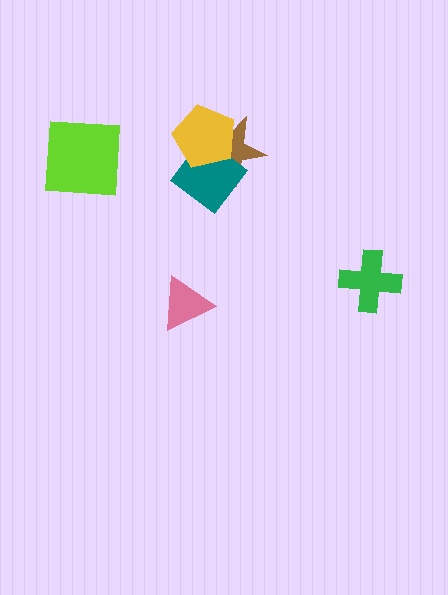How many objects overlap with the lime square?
0 objects overlap with the lime square.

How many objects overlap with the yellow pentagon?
2 objects overlap with the yellow pentagon.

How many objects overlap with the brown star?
2 objects overlap with the brown star.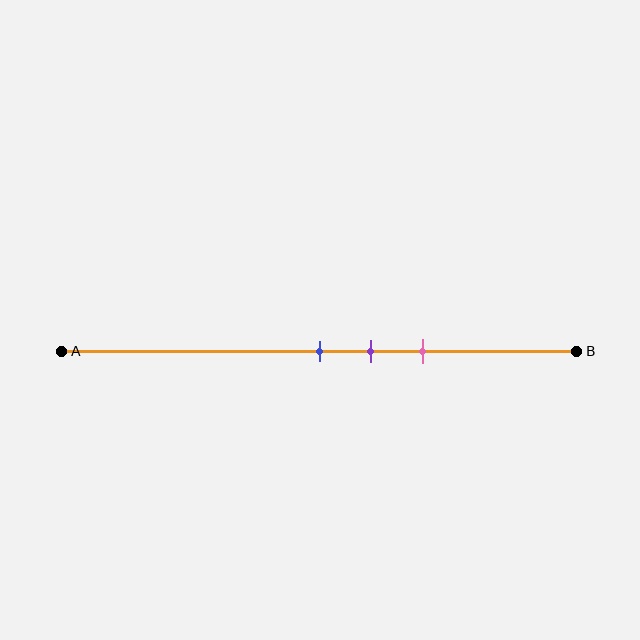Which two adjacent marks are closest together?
The blue and purple marks are the closest adjacent pair.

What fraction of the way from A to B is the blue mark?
The blue mark is approximately 50% (0.5) of the way from A to B.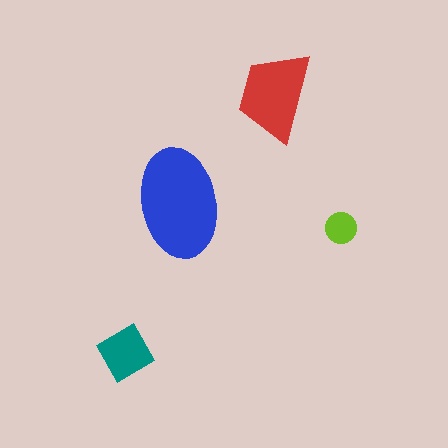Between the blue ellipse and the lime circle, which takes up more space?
The blue ellipse.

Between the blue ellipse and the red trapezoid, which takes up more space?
The blue ellipse.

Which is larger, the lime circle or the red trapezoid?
The red trapezoid.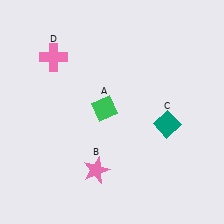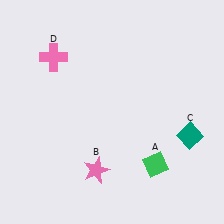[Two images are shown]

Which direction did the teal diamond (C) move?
The teal diamond (C) moved right.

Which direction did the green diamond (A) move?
The green diamond (A) moved down.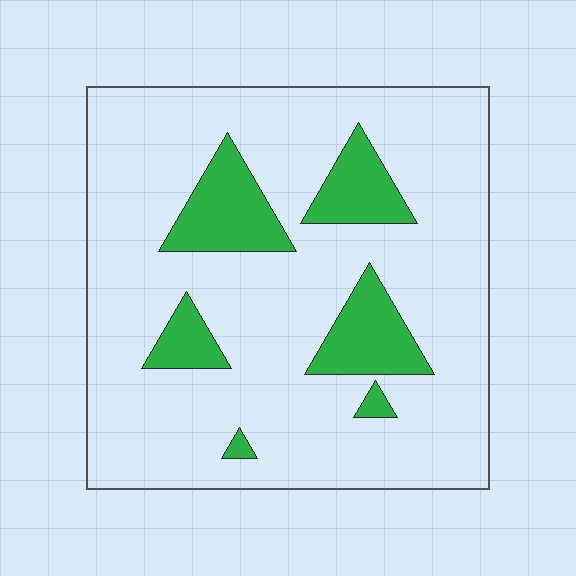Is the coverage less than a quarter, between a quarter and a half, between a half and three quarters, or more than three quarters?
Less than a quarter.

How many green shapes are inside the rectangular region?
6.